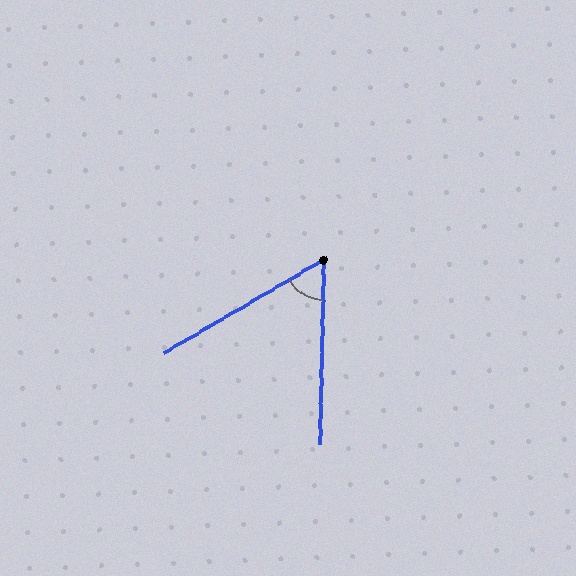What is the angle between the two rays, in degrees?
Approximately 59 degrees.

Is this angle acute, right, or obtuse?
It is acute.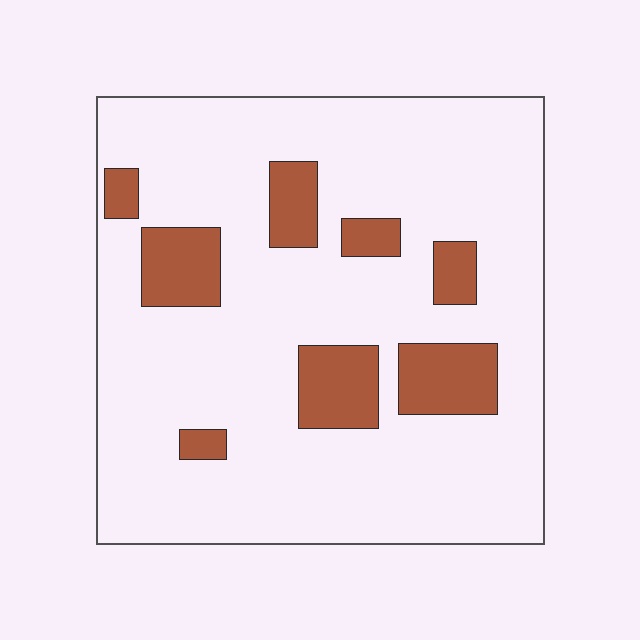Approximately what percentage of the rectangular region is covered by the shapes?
Approximately 15%.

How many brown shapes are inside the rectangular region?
8.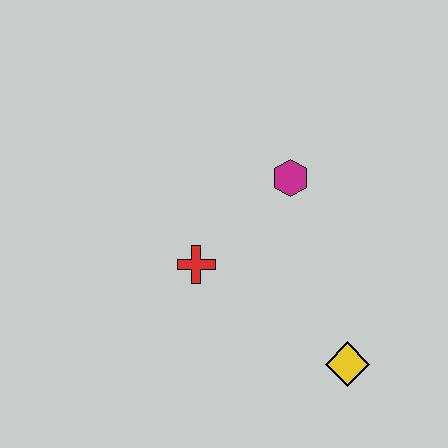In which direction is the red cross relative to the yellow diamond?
The red cross is to the left of the yellow diamond.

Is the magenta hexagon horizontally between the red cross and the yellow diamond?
Yes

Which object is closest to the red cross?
The magenta hexagon is closest to the red cross.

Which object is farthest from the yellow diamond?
The magenta hexagon is farthest from the yellow diamond.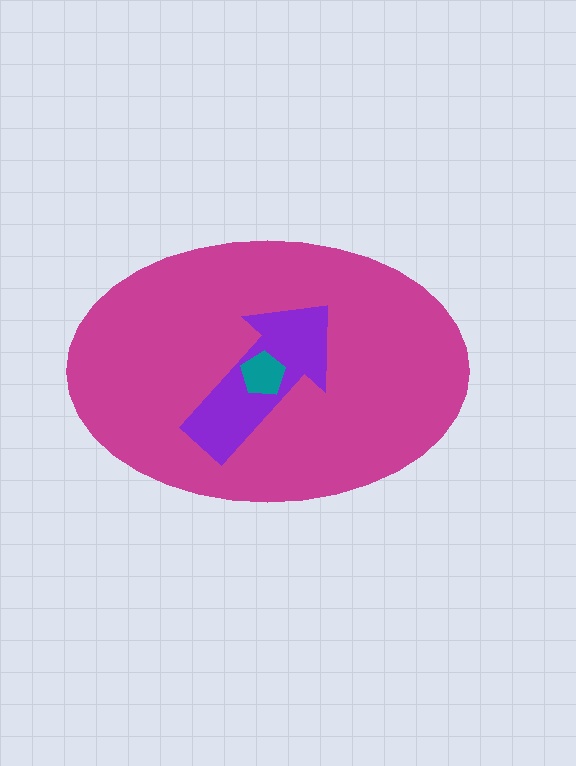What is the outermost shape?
The magenta ellipse.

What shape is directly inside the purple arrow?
The teal pentagon.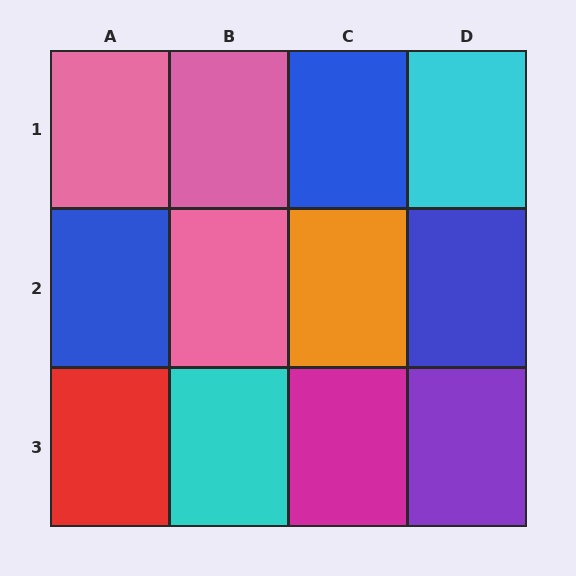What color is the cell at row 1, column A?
Pink.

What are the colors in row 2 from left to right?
Blue, pink, orange, blue.